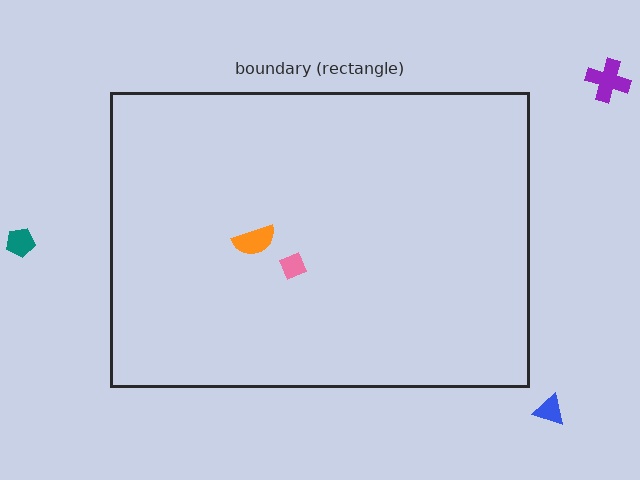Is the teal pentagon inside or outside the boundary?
Outside.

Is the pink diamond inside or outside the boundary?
Inside.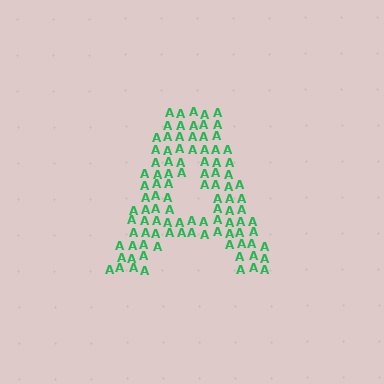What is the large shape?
The large shape is the letter A.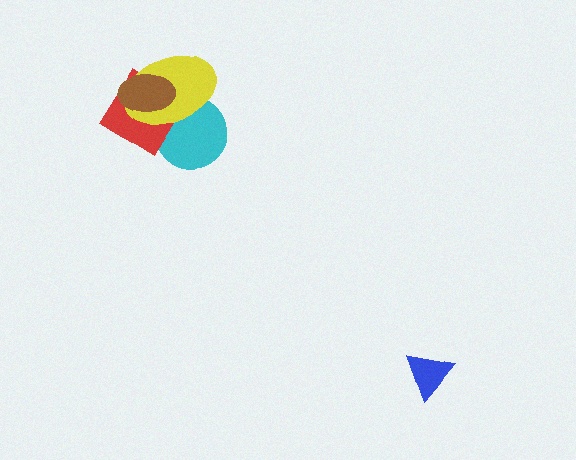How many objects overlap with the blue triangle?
0 objects overlap with the blue triangle.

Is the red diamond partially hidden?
Yes, it is partially covered by another shape.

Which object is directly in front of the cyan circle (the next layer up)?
The red diamond is directly in front of the cyan circle.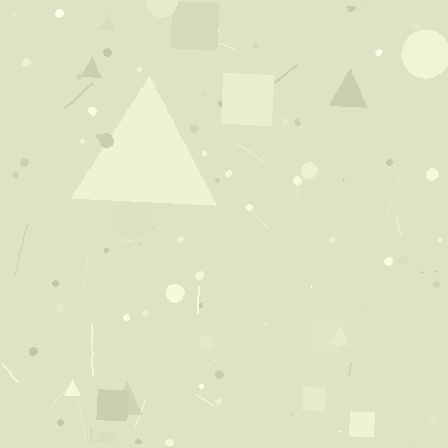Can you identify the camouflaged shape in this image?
The camouflaged shape is a triangle.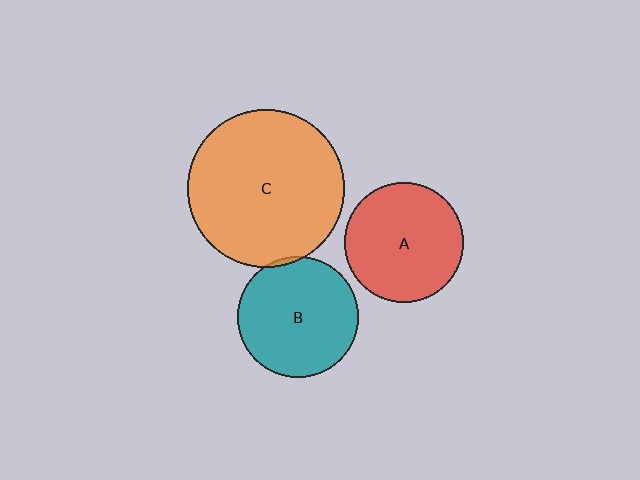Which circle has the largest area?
Circle C (orange).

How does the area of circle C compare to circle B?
Approximately 1.7 times.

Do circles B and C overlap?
Yes.